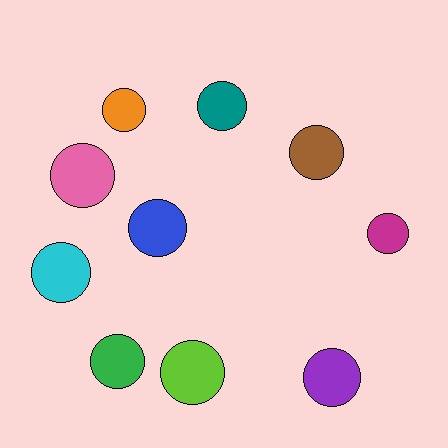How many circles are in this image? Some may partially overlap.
There are 10 circles.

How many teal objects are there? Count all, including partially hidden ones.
There is 1 teal object.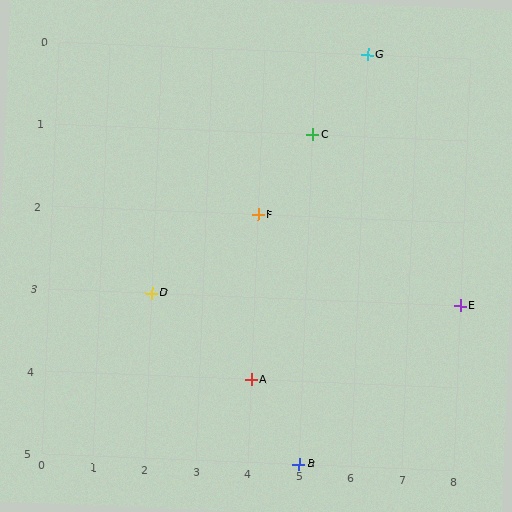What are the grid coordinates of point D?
Point D is at grid coordinates (2, 3).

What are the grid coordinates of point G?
Point G is at grid coordinates (6, 0).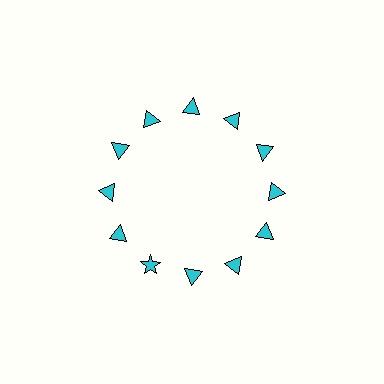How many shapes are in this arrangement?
There are 12 shapes arranged in a ring pattern.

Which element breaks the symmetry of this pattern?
The cyan star at roughly the 7 o'clock position breaks the symmetry. All other shapes are cyan triangles.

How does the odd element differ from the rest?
It has a different shape: star instead of triangle.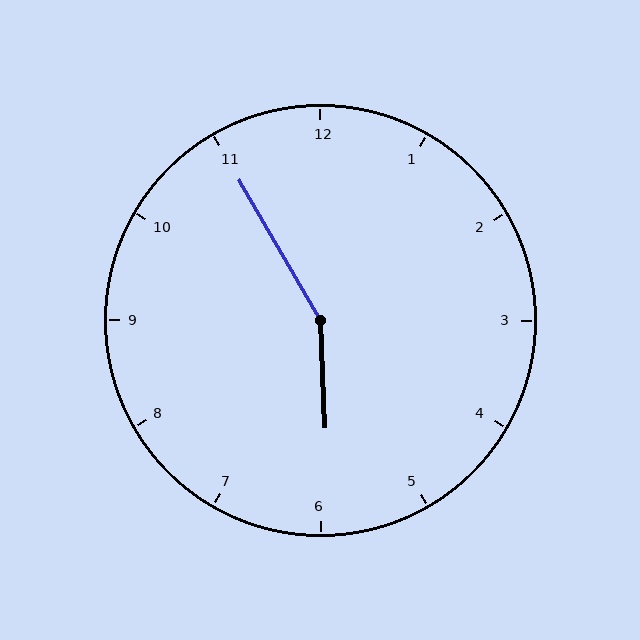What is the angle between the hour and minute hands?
Approximately 152 degrees.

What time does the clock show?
5:55.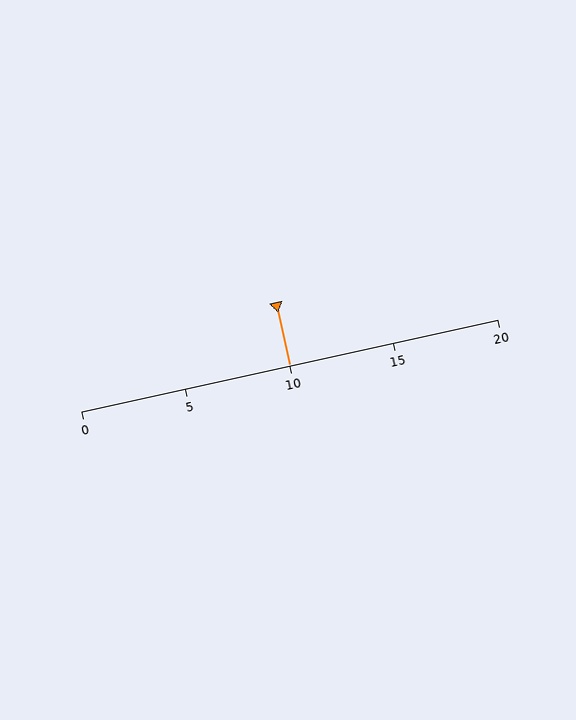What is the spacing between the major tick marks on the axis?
The major ticks are spaced 5 apart.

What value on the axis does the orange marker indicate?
The marker indicates approximately 10.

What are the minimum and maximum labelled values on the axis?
The axis runs from 0 to 20.